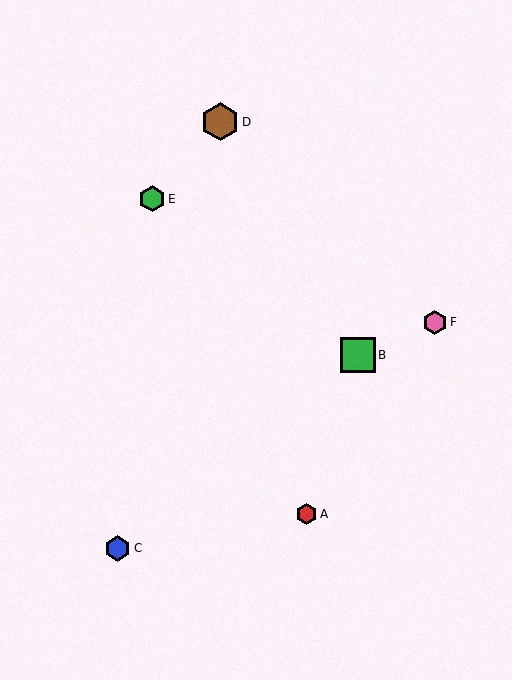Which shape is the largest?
The brown hexagon (labeled D) is the largest.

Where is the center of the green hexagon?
The center of the green hexagon is at (152, 199).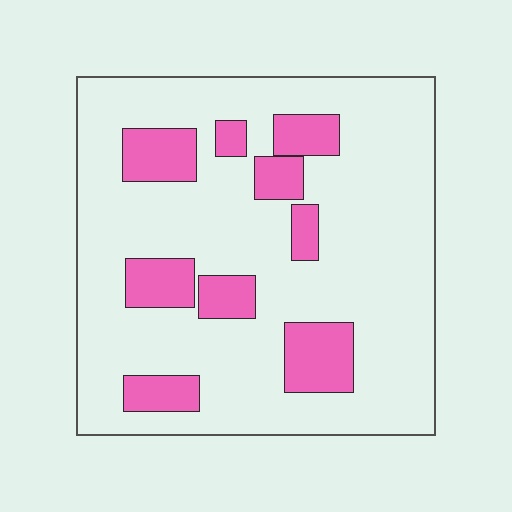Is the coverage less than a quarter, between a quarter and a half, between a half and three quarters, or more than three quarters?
Less than a quarter.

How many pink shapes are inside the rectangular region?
9.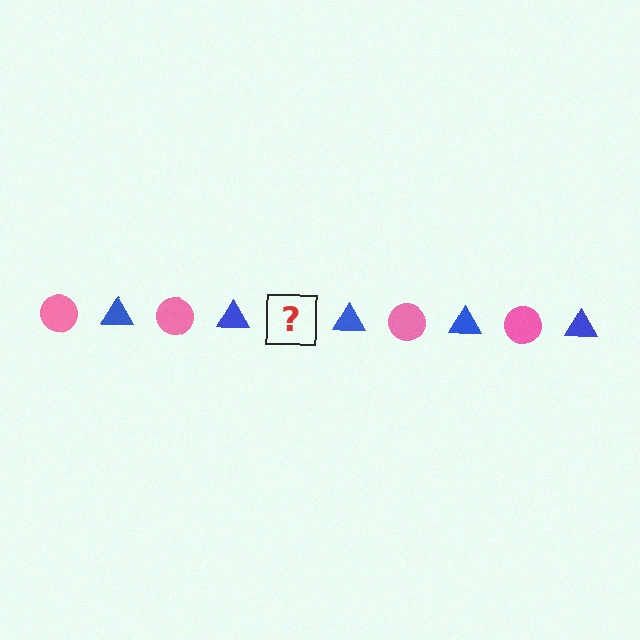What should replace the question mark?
The question mark should be replaced with a pink circle.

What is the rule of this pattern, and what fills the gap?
The rule is that the pattern alternates between pink circle and blue triangle. The gap should be filled with a pink circle.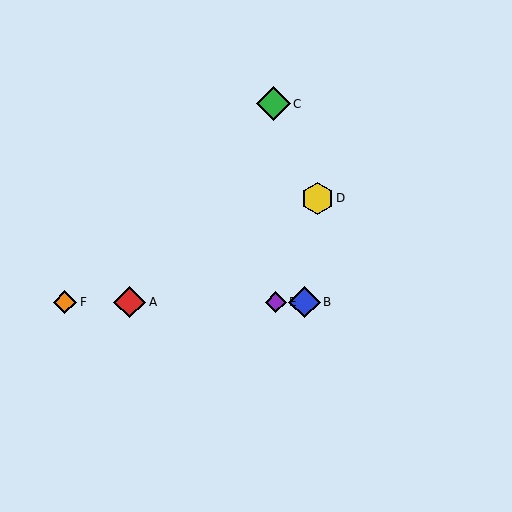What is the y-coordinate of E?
Object E is at y≈302.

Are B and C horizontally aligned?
No, B is at y≈302 and C is at y≈104.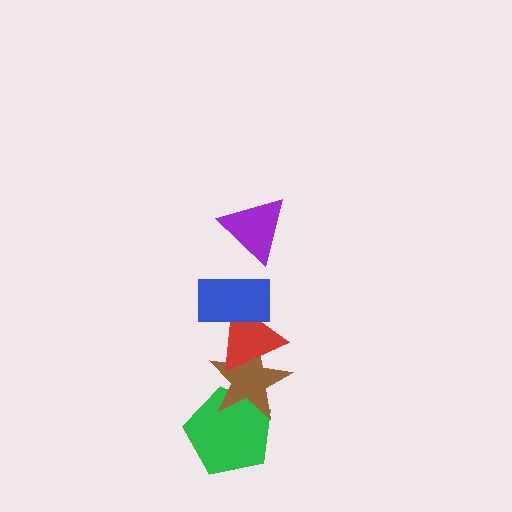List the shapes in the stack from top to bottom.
From top to bottom: the purple triangle, the blue rectangle, the red triangle, the brown star, the green pentagon.